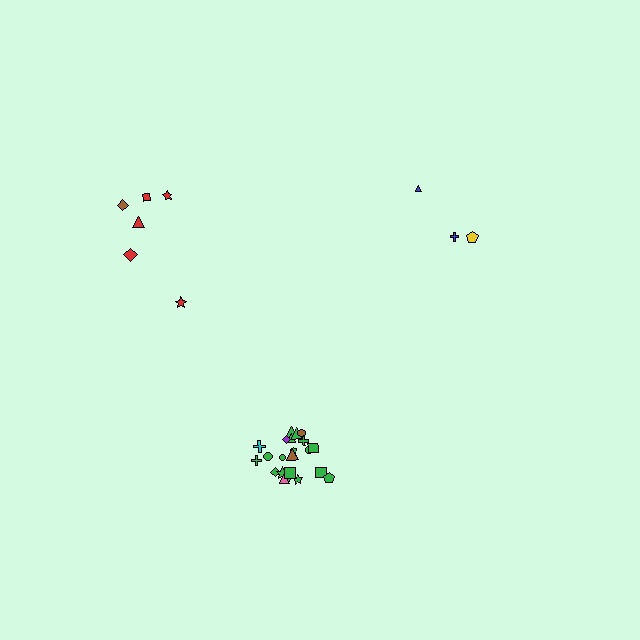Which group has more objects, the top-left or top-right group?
The top-left group.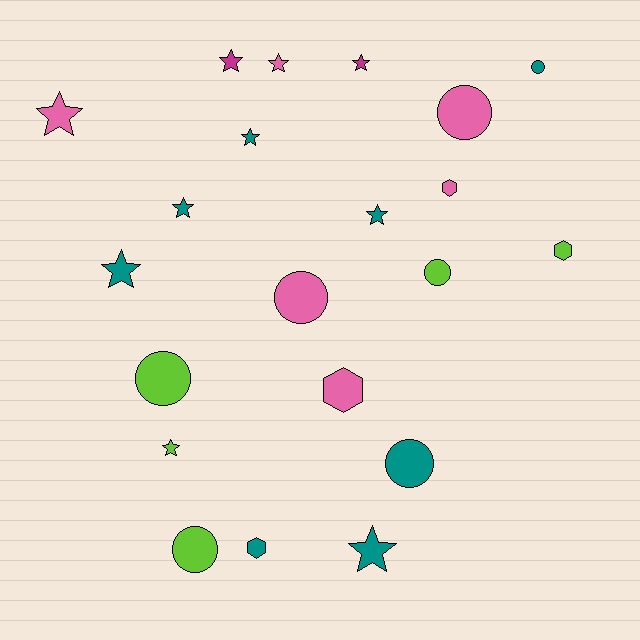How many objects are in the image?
There are 21 objects.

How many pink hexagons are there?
There are 2 pink hexagons.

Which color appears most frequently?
Teal, with 8 objects.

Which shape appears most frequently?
Star, with 10 objects.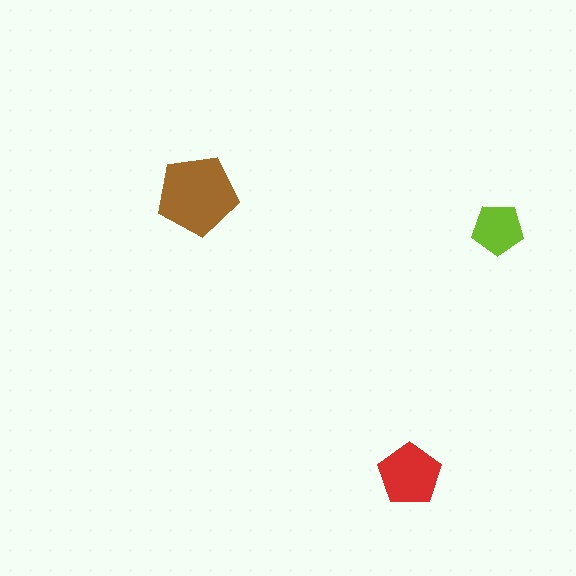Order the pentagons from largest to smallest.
the brown one, the red one, the lime one.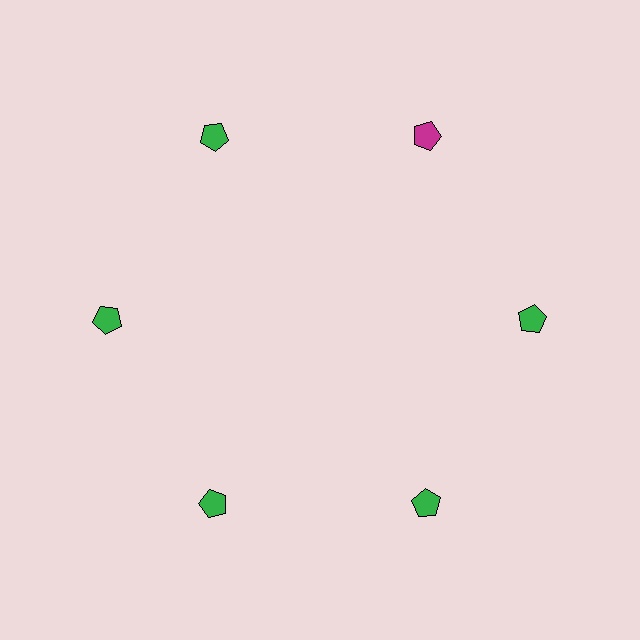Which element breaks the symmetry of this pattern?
The magenta pentagon at roughly the 1 o'clock position breaks the symmetry. All other shapes are green pentagons.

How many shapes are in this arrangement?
There are 6 shapes arranged in a ring pattern.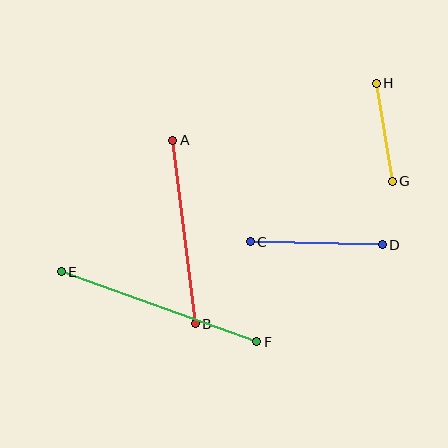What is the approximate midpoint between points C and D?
The midpoint is at approximately (316, 243) pixels.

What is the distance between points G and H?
The distance is approximately 99 pixels.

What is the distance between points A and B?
The distance is approximately 185 pixels.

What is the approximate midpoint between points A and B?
The midpoint is at approximately (184, 232) pixels.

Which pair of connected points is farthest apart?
Points E and F are farthest apart.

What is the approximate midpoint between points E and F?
The midpoint is at approximately (159, 307) pixels.